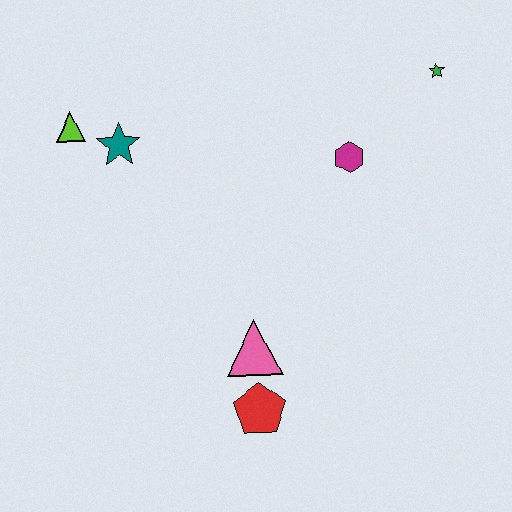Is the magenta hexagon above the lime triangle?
No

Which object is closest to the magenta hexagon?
The green star is closest to the magenta hexagon.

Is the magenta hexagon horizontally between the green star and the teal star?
Yes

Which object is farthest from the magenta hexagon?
The lime triangle is farthest from the magenta hexagon.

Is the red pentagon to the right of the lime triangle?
Yes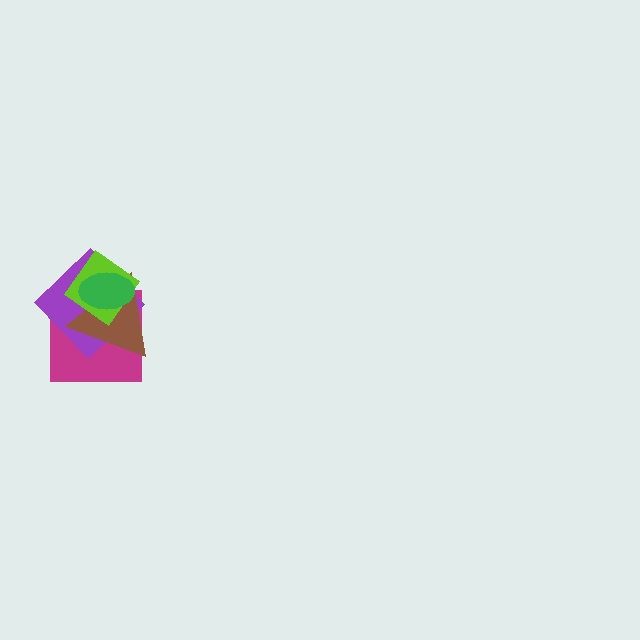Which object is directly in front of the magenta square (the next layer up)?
The purple diamond is directly in front of the magenta square.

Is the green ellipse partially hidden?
No, no other shape covers it.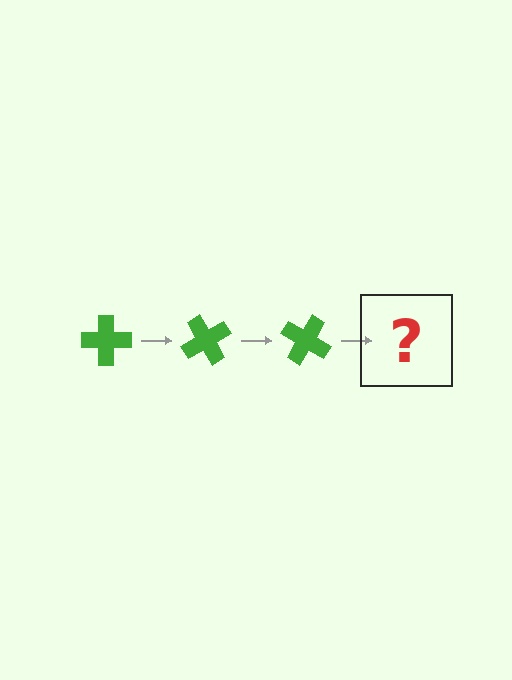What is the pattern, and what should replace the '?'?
The pattern is that the cross rotates 60 degrees each step. The '?' should be a green cross rotated 180 degrees.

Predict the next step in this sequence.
The next step is a green cross rotated 180 degrees.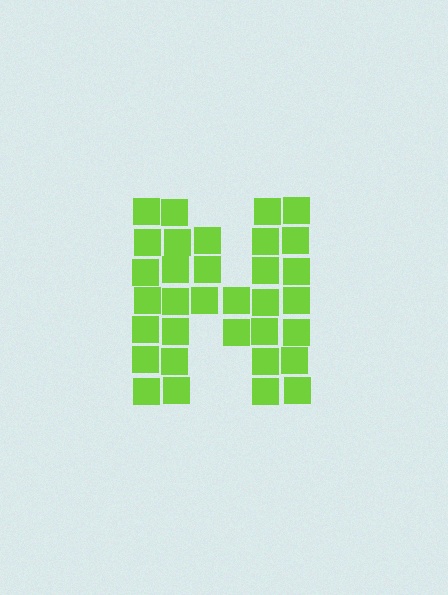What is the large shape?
The large shape is the letter N.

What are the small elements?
The small elements are squares.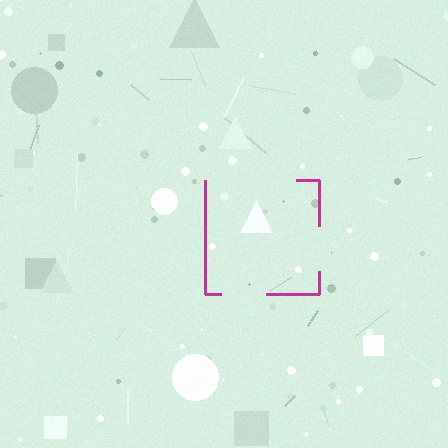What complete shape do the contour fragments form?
The contour fragments form a square.